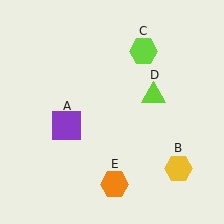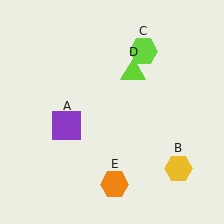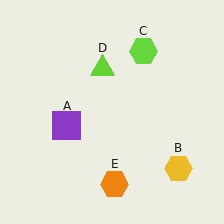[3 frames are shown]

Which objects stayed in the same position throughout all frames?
Purple square (object A) and yellow hexagon (object B) and lime hexagon (object C) and orange hexagon (object E) remained stationary.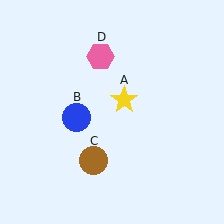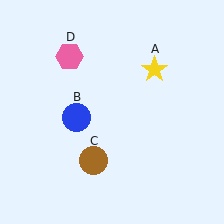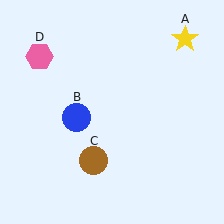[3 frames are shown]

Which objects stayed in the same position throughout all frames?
Blue circle (object B) and brown circle (object C) remained stationary.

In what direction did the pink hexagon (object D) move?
The pink hexagon (object D) moved left.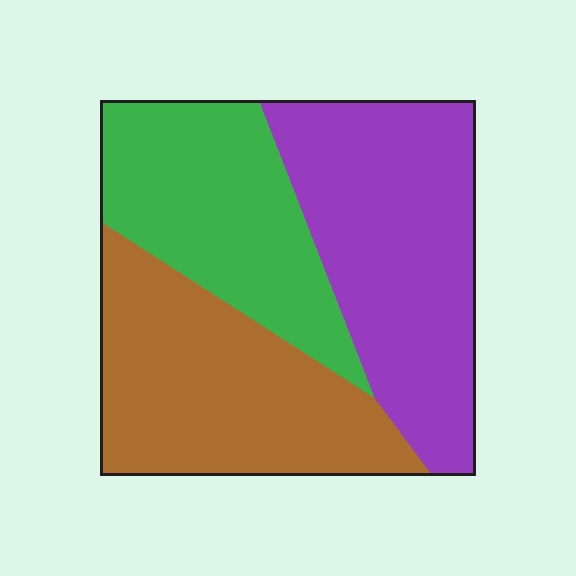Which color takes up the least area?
Green, at roughly 30%.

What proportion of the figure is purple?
Purple takes up about three eighths (3/8) of the figure.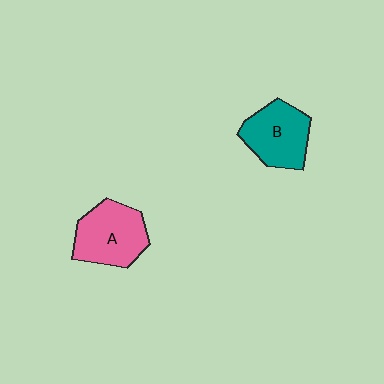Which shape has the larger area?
Shape A (pink).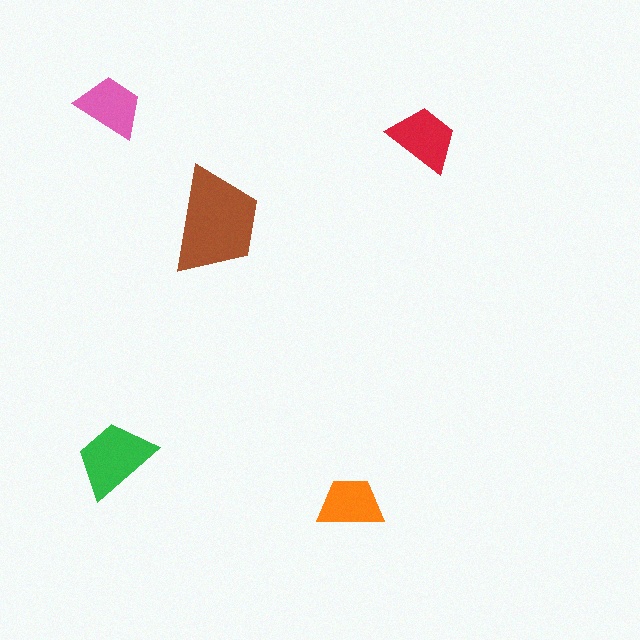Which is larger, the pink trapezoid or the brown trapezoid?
The brown one.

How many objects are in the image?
There are 5 objects in the image.